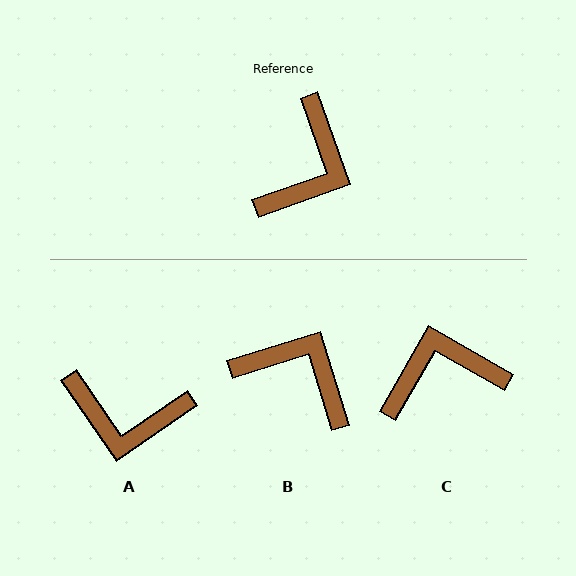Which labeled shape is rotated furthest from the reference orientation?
C, about 131 degrees away.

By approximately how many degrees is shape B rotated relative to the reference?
Approximately 88 degrees counter-clockwise.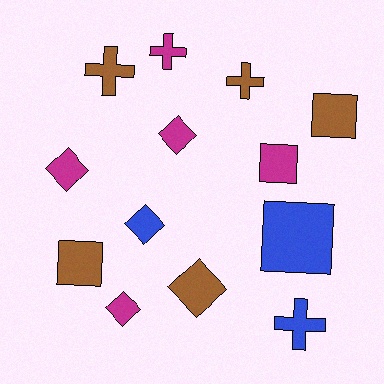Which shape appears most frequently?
Diamond, with 5 objects.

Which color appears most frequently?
Magenta, with 5 objects.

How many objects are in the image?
There are 13 objects.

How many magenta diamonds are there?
There are 3 magenta diamonds.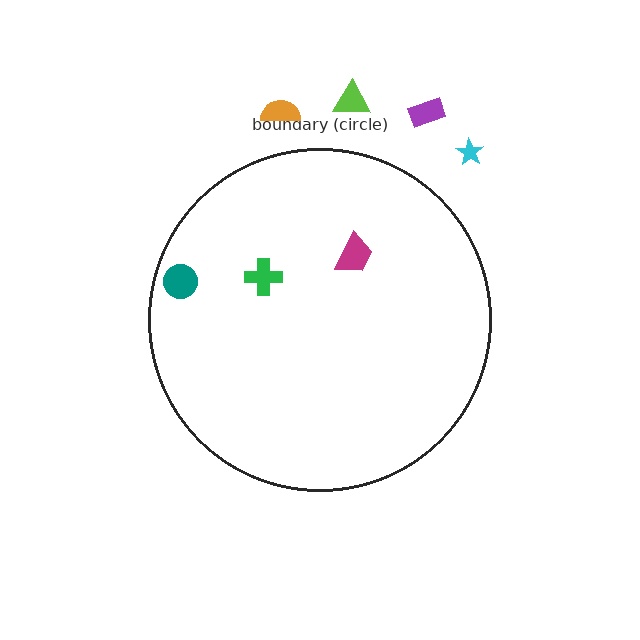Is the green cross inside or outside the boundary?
Inside.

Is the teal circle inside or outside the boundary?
Inside.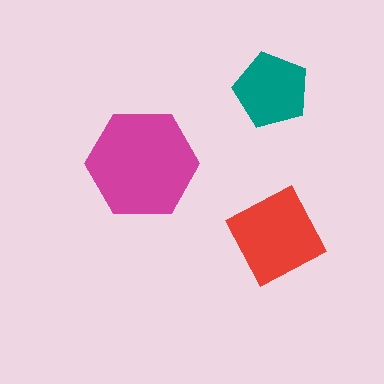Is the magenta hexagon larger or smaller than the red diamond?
Larger.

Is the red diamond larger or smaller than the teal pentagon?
Larger.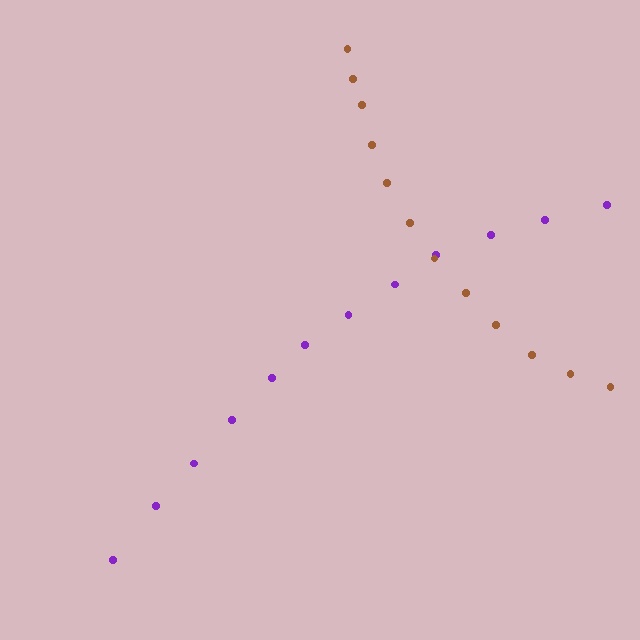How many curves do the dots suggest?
There are 2 distinct paths.